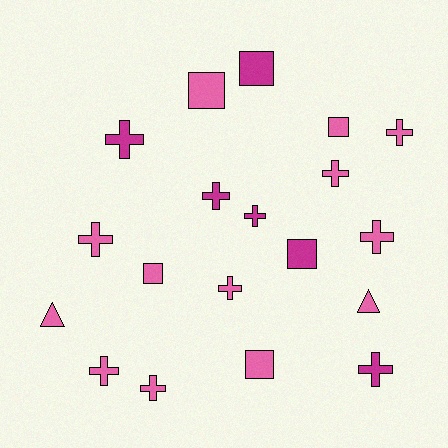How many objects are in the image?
There are 19 objects.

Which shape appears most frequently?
Cross, with 11 objects.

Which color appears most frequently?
Pink, with 13 objects.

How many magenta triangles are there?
There are no magenta triangles.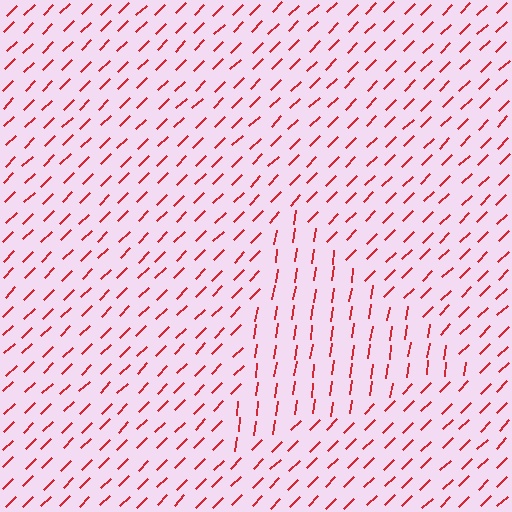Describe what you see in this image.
The image is filled with small red line segments. A triangle region in the image has lines oriented differently from the surrounding lines, creating a visible texture boundary.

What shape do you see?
I see a triangle.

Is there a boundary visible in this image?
Yes, there is a texture boundary formed by a change in line orientation.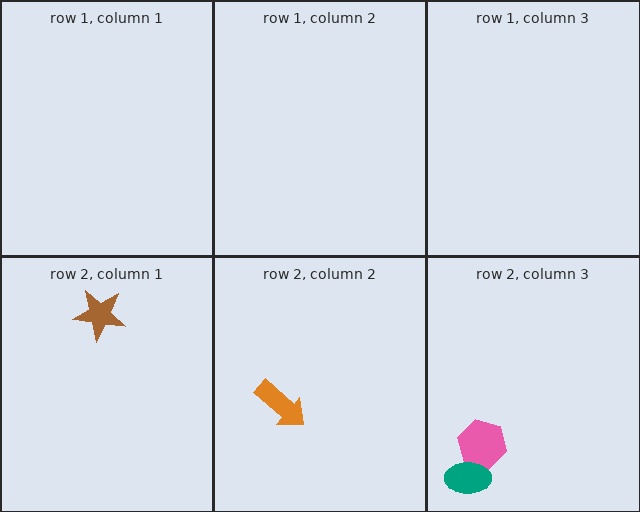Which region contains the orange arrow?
The row 2, column 2 region.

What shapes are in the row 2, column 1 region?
The brown star.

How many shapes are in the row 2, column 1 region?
1.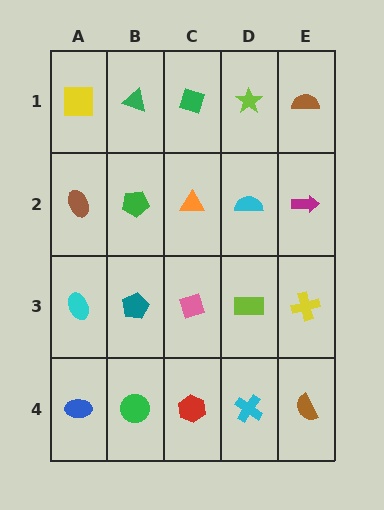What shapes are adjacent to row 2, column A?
A yellow square (row 1, column A), a cyan ellipse (row 3, column A), a green pentagon (row 2, column B).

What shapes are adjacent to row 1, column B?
A green pentagon (row 2, column B), a yellow square (row 1, column A), a green diamond (row 1, column C).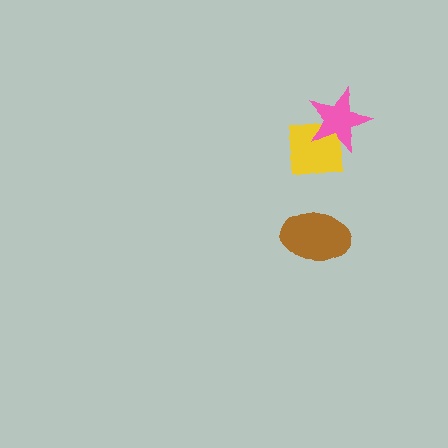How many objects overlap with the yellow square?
1 object overlaps with the yellow square.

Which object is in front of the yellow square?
The pink star is in front of the yellow square.